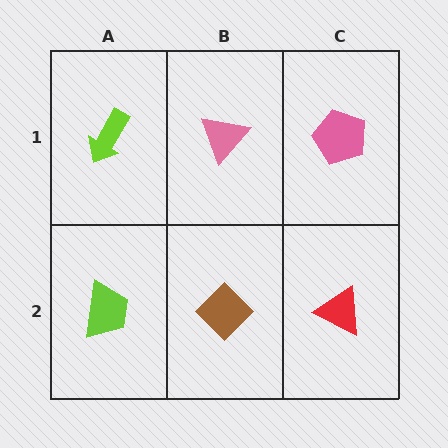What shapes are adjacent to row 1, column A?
A lime trapezoid (row 2, column A), a pink triangle (row 1, column B).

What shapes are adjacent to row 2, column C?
A pink pentagon (row 1, column C), a brown diamond (row 2, column B).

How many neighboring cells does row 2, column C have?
2.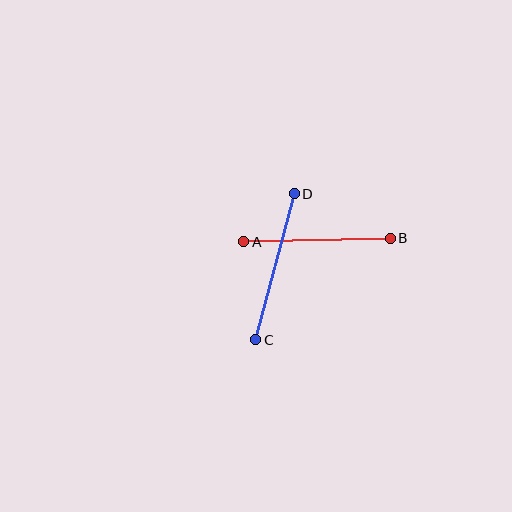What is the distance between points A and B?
The distance is approximately 147 pixels.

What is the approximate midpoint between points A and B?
The midpoint is at approximately (317, 240) pixels.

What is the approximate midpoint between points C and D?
The midpoint is at approximately (275, 267) pixels.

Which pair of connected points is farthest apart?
Points C and D are farthest apart.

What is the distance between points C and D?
The distance is approximately 151 pixels.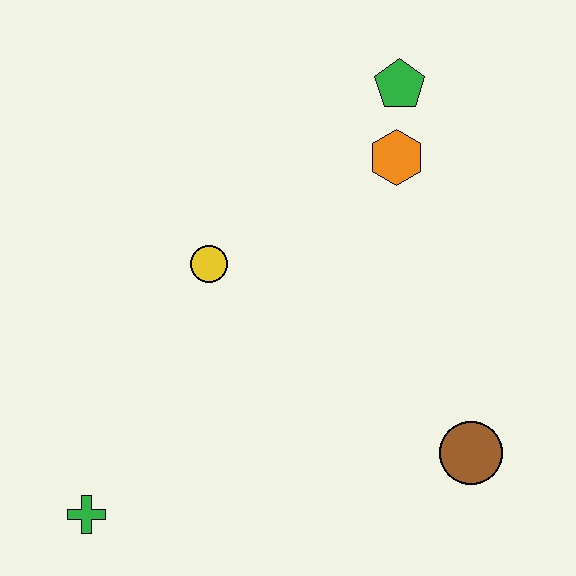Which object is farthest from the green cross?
The green pentagon is farthest from the green cross.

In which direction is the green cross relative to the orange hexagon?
The green cross is below the orange hexagon.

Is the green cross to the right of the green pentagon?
No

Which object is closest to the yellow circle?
The orange hexagon is closest to the yellow circle.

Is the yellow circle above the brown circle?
Yes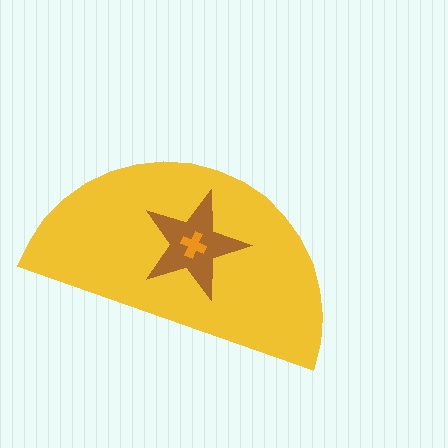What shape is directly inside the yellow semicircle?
The brown star.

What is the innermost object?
The orange cross.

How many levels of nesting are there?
3.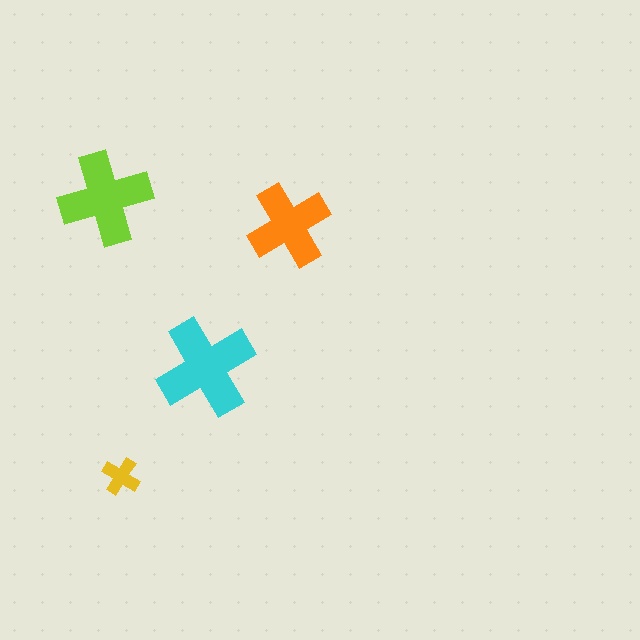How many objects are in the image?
There are 4 objects in the image.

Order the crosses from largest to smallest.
the cyan one, the lime one, the orange one, the yellow one.